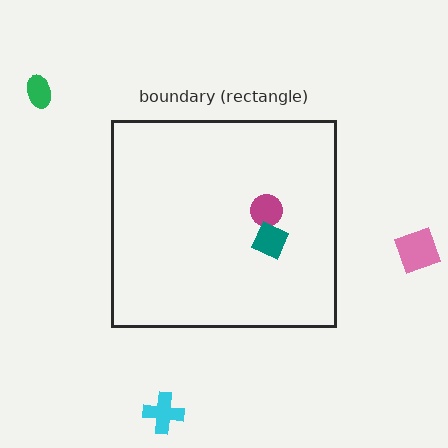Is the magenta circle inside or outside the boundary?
Inside.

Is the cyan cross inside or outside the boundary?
Outside.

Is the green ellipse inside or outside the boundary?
Outside.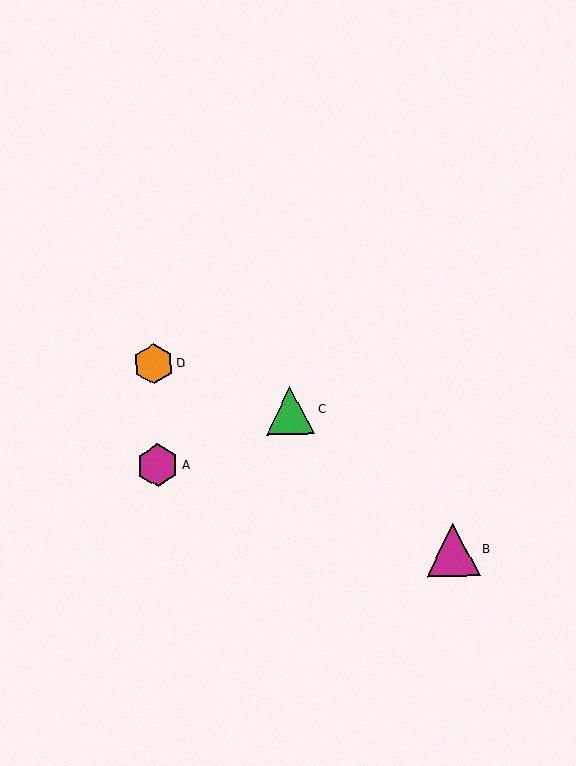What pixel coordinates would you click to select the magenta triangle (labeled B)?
Click at (453, 550) to select the magenta triangle B.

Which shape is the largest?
The magenta triangle (labeled B) is the largest.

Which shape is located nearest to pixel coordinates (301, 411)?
The green triangle (labeled C) at (290, 410) is nearest to that location.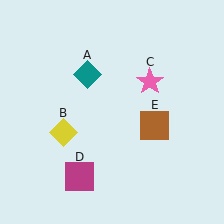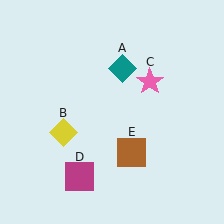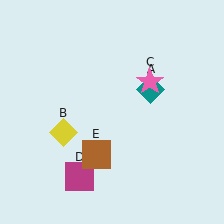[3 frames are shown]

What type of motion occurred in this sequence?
The teal diamond (object A), brown square (object E) rotated clockwise around the center of the scene.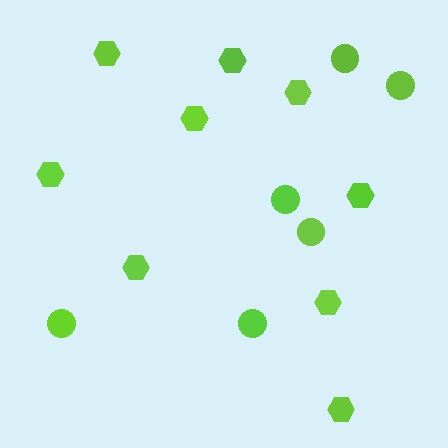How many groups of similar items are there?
There are 2 groups: one group of hexagons (9) and one group of circles (6).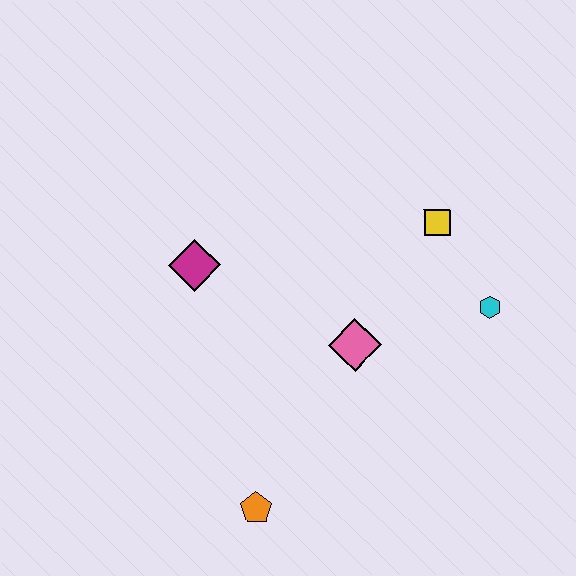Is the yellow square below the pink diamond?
No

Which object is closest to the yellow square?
The cyan hexagon is closest to the yellow square.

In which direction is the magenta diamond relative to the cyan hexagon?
The magenta diamond is to the left of the cyan hexagon.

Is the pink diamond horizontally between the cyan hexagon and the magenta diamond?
Yes